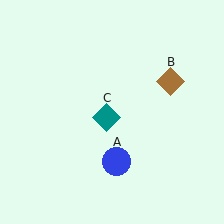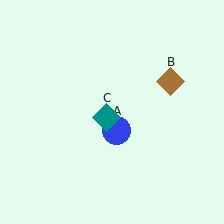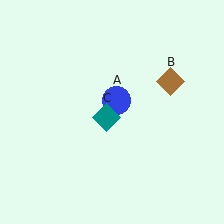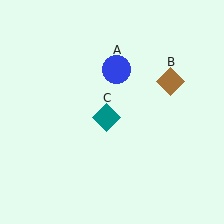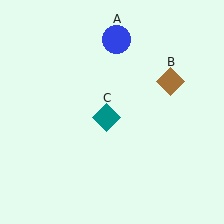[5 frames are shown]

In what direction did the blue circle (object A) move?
The blue circle (object A) moved up.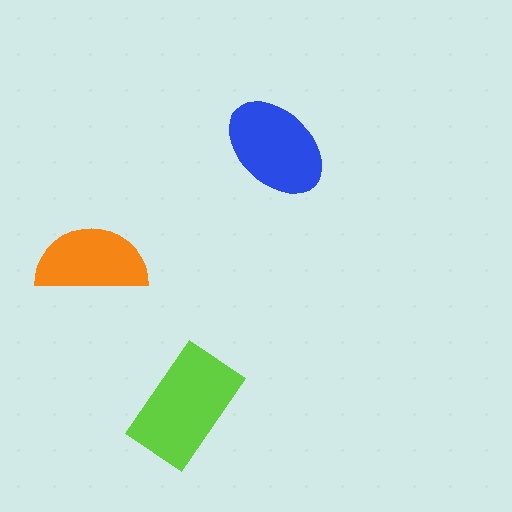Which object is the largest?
The lime rectangle.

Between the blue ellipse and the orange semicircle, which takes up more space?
The blue ellipse.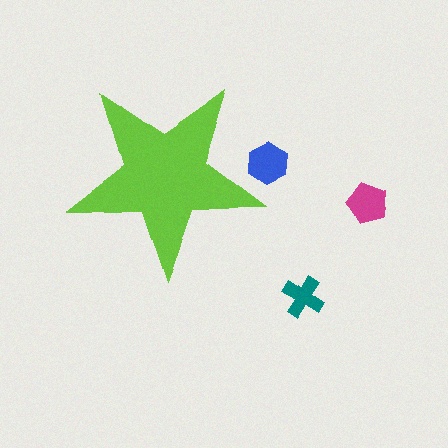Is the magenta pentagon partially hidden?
No, the magenta pentagon is fully visible.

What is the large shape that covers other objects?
A lime star.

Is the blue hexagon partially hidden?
Yes, the blue hexagon is partially hidden behind the lime star.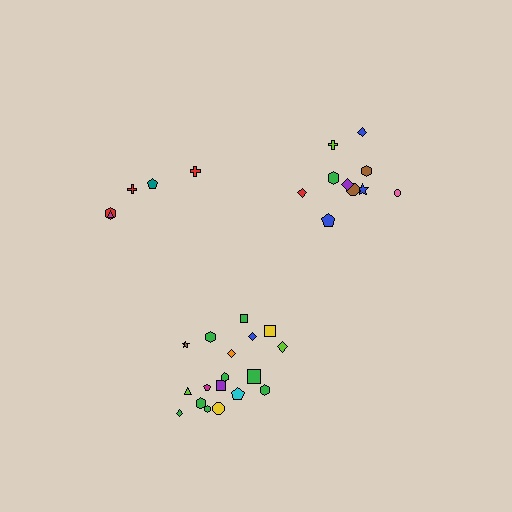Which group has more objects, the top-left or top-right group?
The top-right group.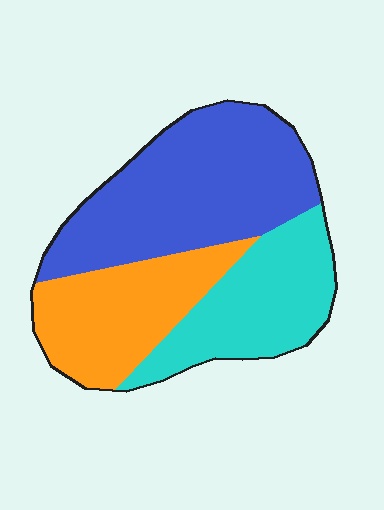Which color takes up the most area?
Blue, at roughly 45%.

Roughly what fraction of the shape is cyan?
Cyan takes up between a sixth and a third of the shape.